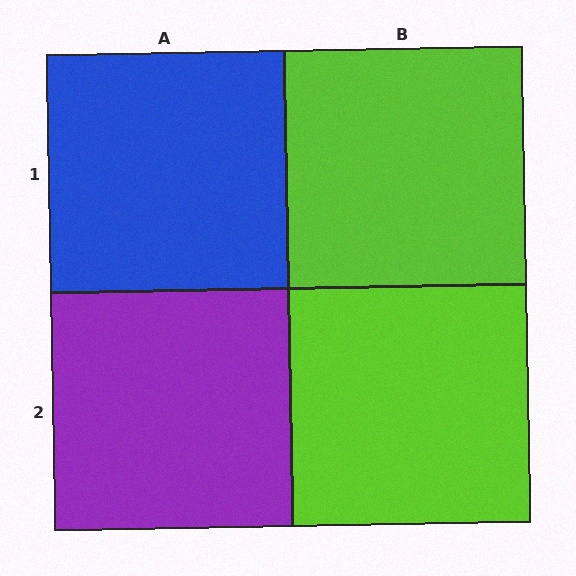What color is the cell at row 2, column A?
Purple.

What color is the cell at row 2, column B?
Lime.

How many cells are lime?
2 cells are lime.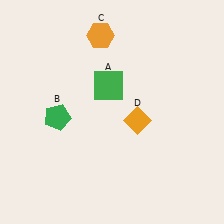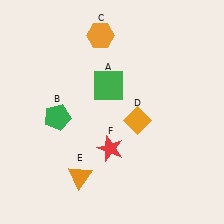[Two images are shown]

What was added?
An orange triangle (E), a red star (F) were added in Image 2.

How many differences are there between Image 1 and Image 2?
There are 2 differences between the two images.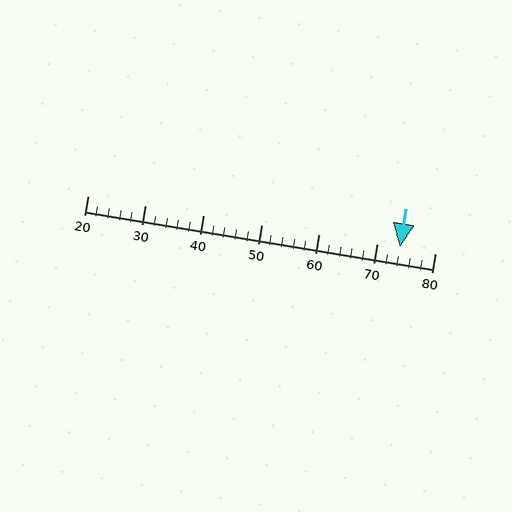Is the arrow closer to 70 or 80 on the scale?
The arrow is closer to 70.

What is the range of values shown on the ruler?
The ruler shows values from 20 to 80.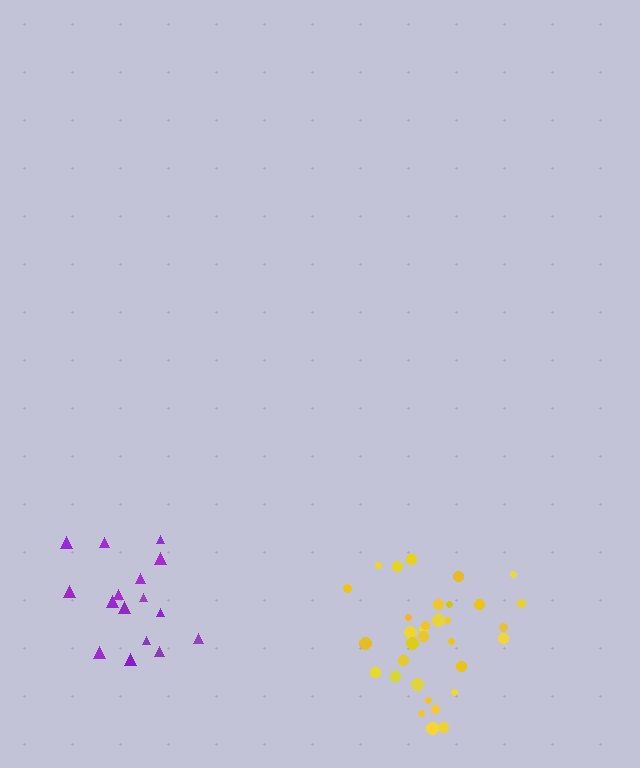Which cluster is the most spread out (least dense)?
Yellow.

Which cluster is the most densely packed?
Purple.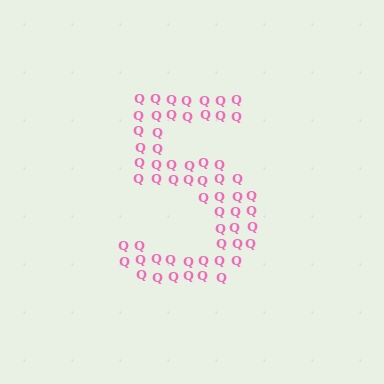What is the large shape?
The large shape is the digit 5.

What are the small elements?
The small elements are letter Q's.